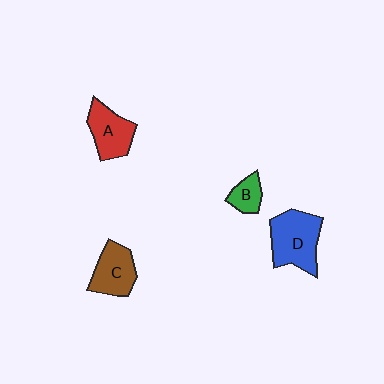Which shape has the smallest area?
Shape B (green).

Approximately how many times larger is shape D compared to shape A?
Approximately 1.3 times.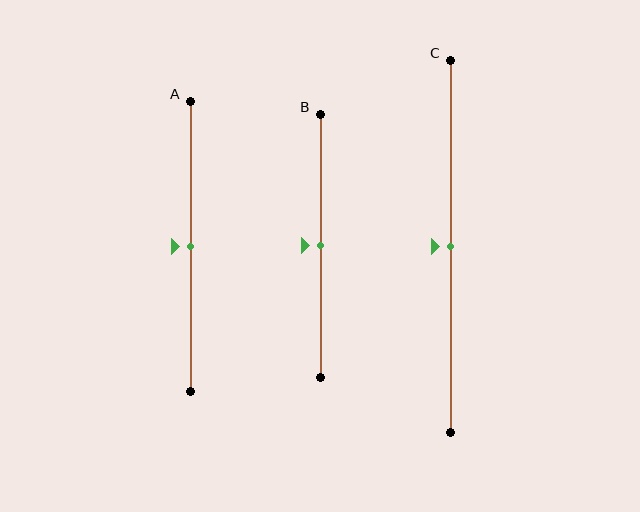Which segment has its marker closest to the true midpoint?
Segment A has its marker closest to the true midpoint.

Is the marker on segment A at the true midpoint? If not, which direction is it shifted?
Yes, the marker on segment A is at the true midpoint.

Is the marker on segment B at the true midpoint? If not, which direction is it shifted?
Yes, the marker on segment B is at the true midpoint.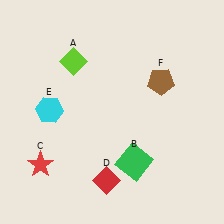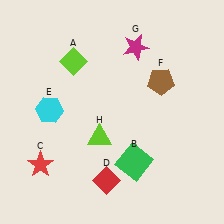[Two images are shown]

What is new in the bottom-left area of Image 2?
A lime triangle (H) was added in the bottom-left area of Image 2.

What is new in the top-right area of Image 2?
A magenta star (G) was added in the top-right area of Image 2.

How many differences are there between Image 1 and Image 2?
There are 2 differences between the two images.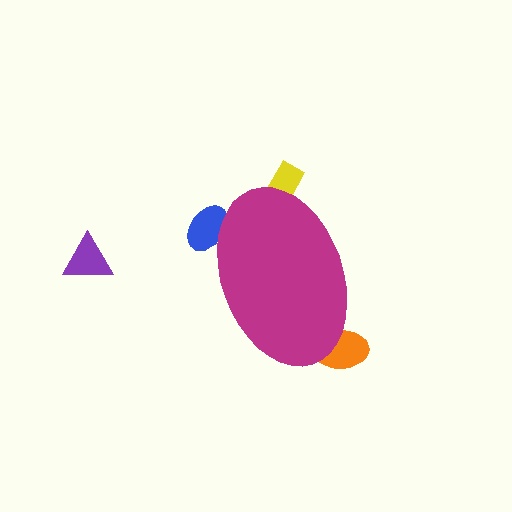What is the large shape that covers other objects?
A magenta ellipse.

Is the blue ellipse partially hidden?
Yes, the blue ellipse is partially hidden behind the magenta ellipse.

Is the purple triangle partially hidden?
No, the purple triangle is fully visible.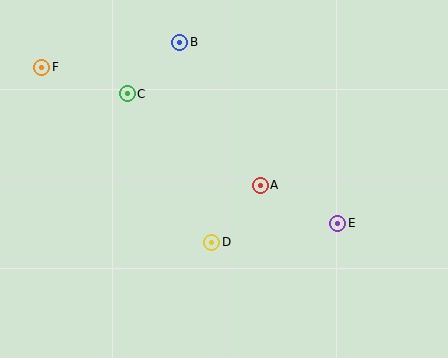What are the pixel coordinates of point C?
Point C is at (127, 94).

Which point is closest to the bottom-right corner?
Point E is closest to the bottom-right corner.